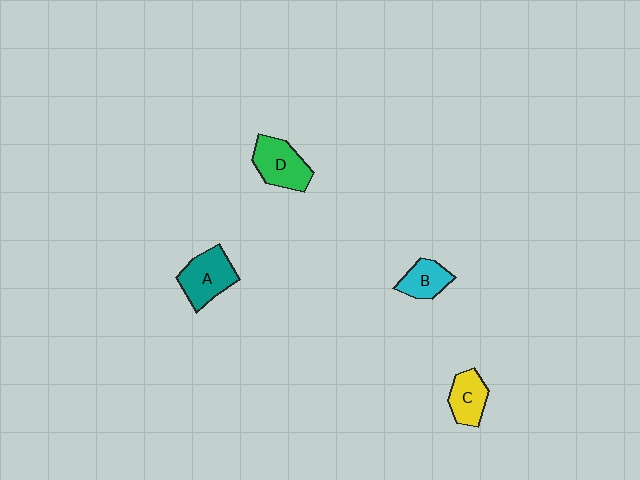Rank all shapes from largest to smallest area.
From largest to smallest: A (teal), D (green), C (yellow), B (cyan).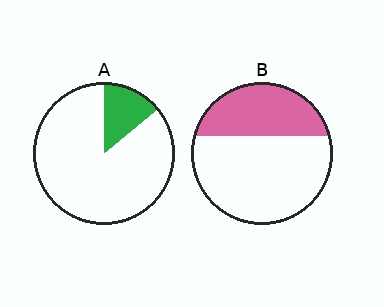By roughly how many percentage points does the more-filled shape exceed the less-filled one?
By roughly 20 percentage points (B over A).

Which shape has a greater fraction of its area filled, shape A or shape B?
Shape B.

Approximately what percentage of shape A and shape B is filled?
A is approximately 15% and B is approximately 35%.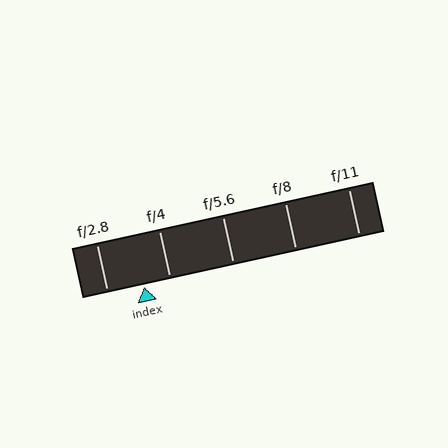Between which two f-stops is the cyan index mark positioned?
The index mark is between f/2.8 and f/4.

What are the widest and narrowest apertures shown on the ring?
The widest aperture shown is f/2.8 and the narrowest is f/11.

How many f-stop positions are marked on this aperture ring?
There are 5 f-stop positions marked.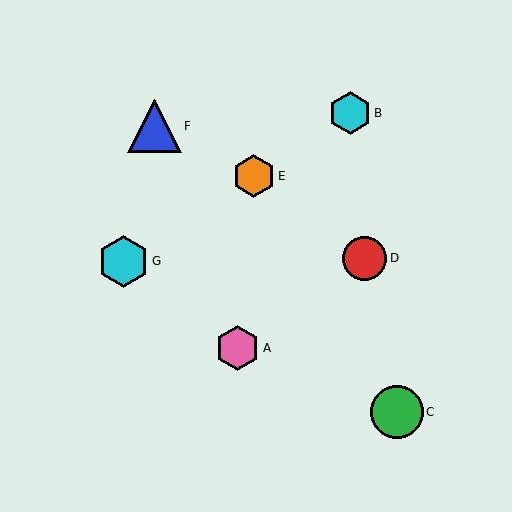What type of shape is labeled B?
Shape B is a cyan hexagon.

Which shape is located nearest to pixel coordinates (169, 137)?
The blue triangle (labeled F) at (154, 126) is nearest to that location.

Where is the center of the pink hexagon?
The center of the pink hexagon is at (238, 348).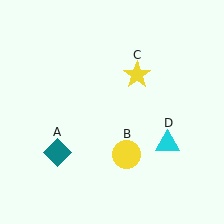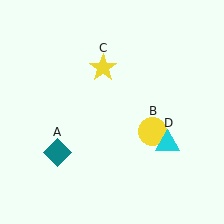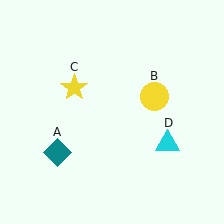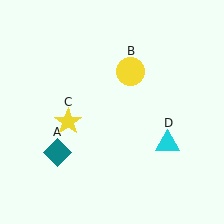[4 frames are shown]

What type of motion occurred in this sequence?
The yellow circle (object B), yellow star (object C) rotated counterclockwise around the center of the scene.